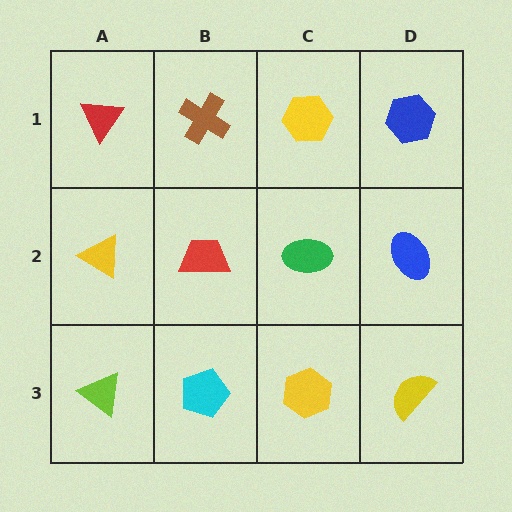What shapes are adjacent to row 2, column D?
A blue hexagon (row 1, column D), a yellow semicircle (row 3, column D), a green ellipse (row 2, column C).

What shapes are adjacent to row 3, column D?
A blue ellipse (row 2, column D), a yellow hexagon (row 3, column C).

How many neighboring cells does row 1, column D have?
2.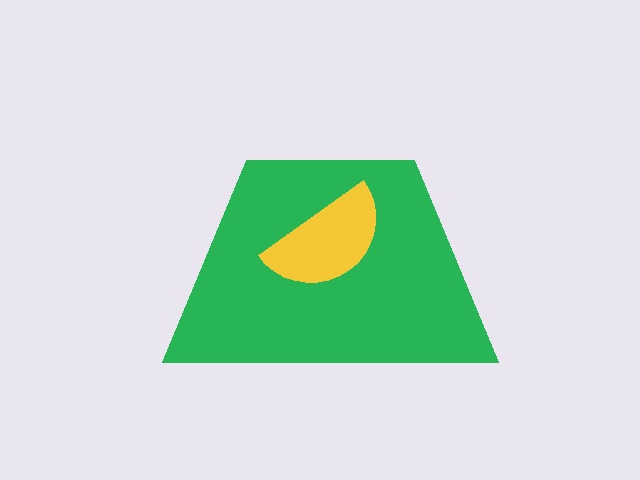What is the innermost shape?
The yellow semicircle.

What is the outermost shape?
The green trapezoid.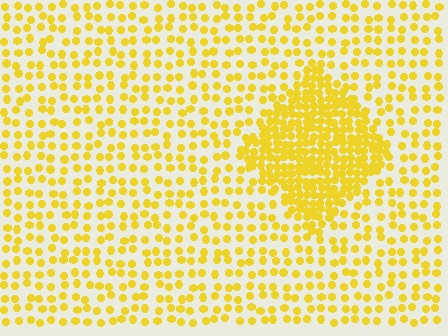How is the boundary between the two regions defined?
The boundary is defined by a change in element density (approximately 2.5x ratio). All elements are the same color, size, and shape.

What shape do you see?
I see a diamond.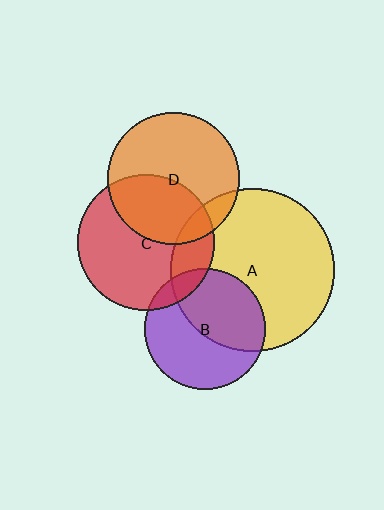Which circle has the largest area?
Circle A (yellow).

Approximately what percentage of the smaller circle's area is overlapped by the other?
Approximately 10%.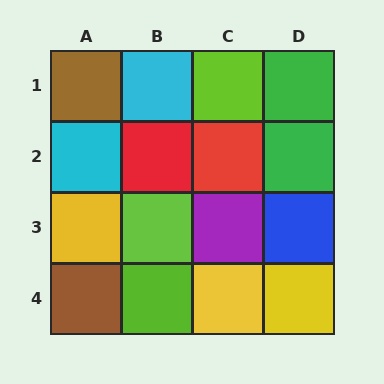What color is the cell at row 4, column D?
Yellow.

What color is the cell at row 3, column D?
Blue.